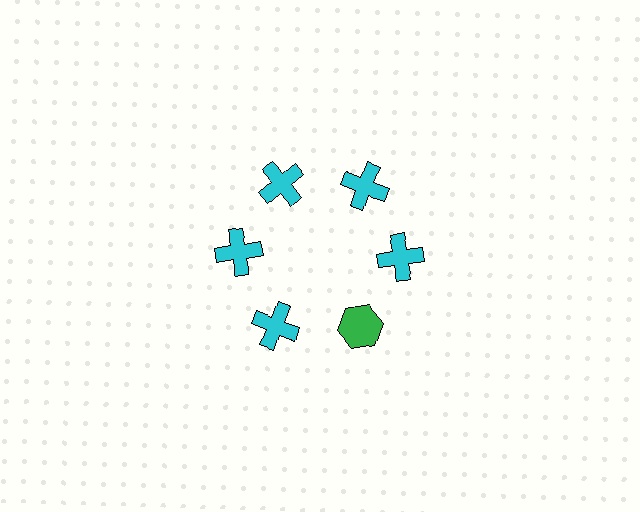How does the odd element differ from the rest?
It differs in both color (green instead of cyan) and shape (hexagon instead of cross).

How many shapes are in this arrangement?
There are 6 shapes arranged in a ring pattern.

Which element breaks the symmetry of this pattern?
The green hexagon at roughly the 5 o'clock position breaks the symmetry. All other shapes are cyan crosses.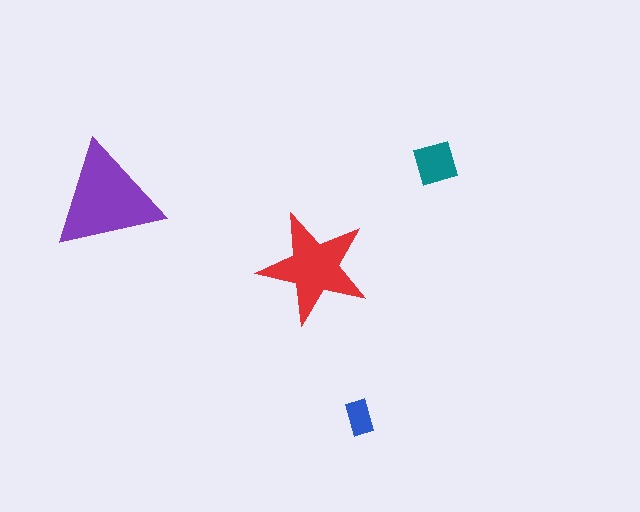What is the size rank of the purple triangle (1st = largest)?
1st.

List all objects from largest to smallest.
The purple triangle, the red star, the teal diamond, the blue rectangle.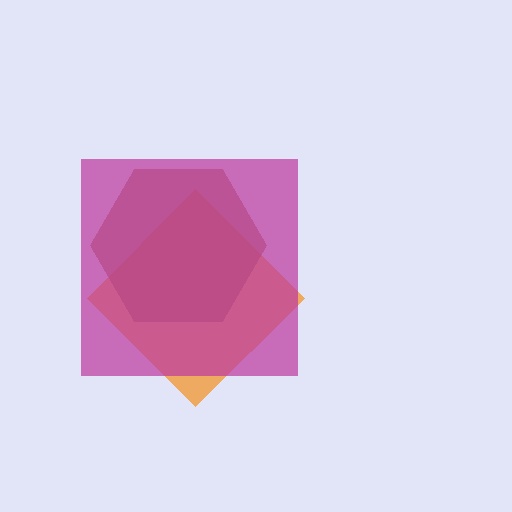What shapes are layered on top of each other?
The layered shapes are: an orange diamond, a brown hexagon, a magenta square.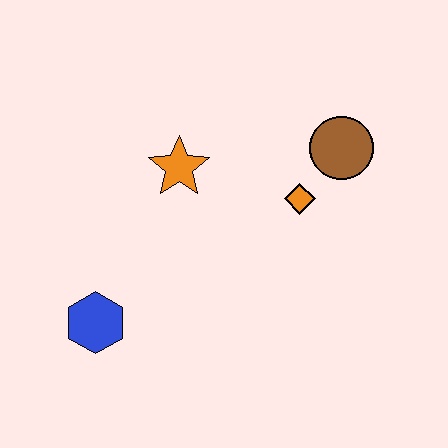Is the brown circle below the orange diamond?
No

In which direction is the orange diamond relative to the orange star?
The orange diamond is to the right of the orange star.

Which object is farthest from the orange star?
The blue hexagon is farthest from the orange star.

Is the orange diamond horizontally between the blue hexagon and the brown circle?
Yes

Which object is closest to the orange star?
The orange diamond is closest to the orange star.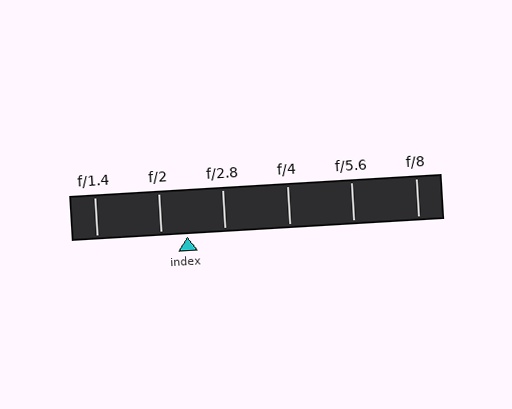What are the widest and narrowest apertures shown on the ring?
The widest aperture shown is f/1.4 and the narrowest is f/8.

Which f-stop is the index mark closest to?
The index mark is closest to f/2.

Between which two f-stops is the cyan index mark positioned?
The index mark is between f/2 and f/2.8.